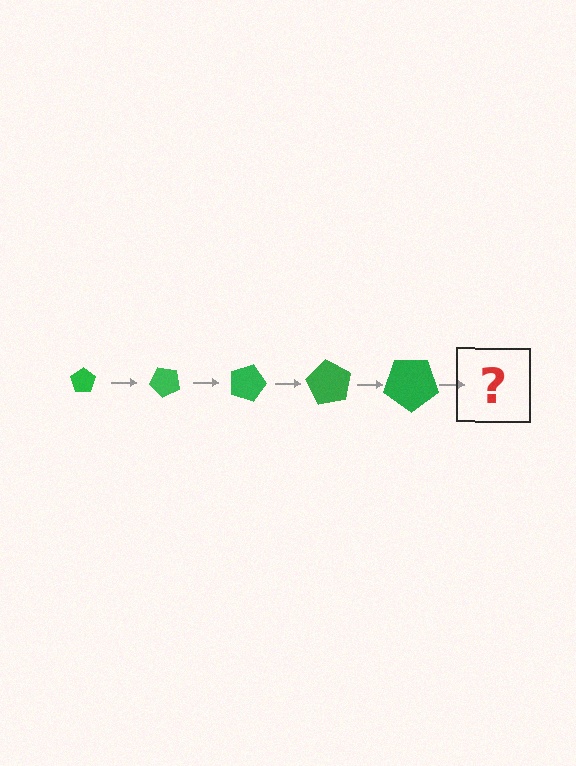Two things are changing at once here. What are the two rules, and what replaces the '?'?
The two rules are that the pentagon grows larger each step and it rotates 45 degrees each step. The '?' should be a pentagon, larger than the previous one and rotated 225 degrees from the start.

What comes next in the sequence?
The next element should be a pentagon, larger than the previous one and rotated 225 degrees from the start.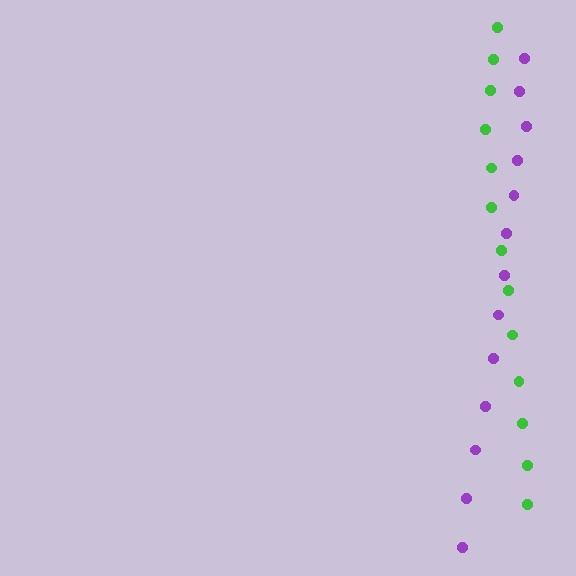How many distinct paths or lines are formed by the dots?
There are 2 distinct paths.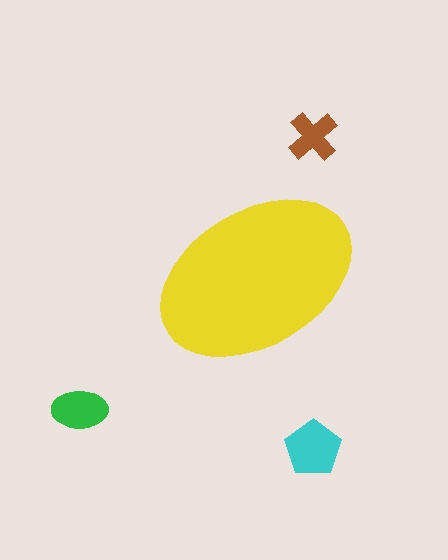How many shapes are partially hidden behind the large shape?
0 shapes are partially hidden.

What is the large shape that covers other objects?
A yellow ellipse.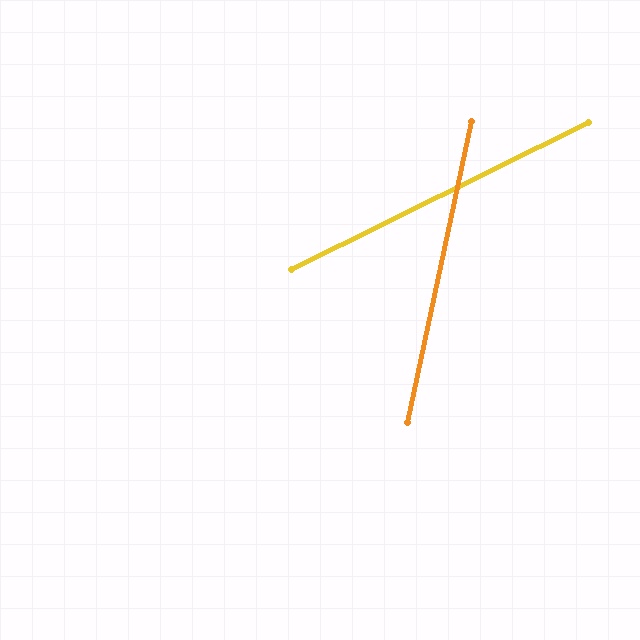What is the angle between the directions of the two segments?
Approximately 52 degrees.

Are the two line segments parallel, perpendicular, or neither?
Neither parallel nor perpendicular — they differ by about 52°.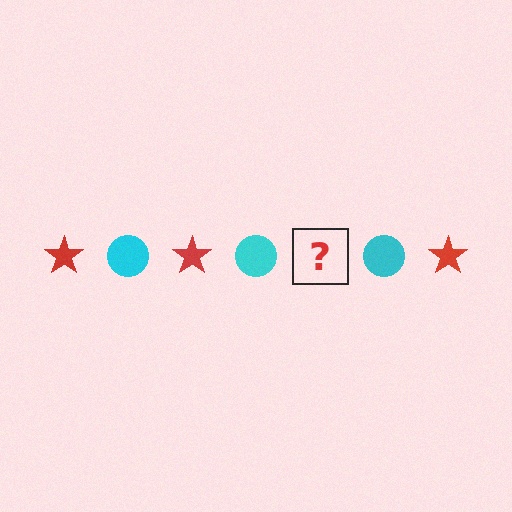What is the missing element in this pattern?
The missing element is a red star.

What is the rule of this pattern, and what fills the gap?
The rule is that the pattern alternates between red star and cyan circle. The gap should be filled with a red star.